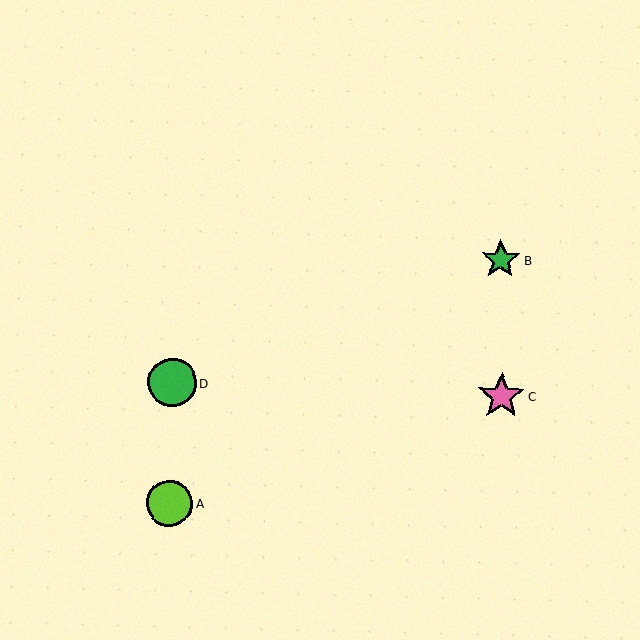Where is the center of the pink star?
The center of the pink star is at (501, 396).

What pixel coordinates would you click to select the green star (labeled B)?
Click at (501, 260) to select the green star B.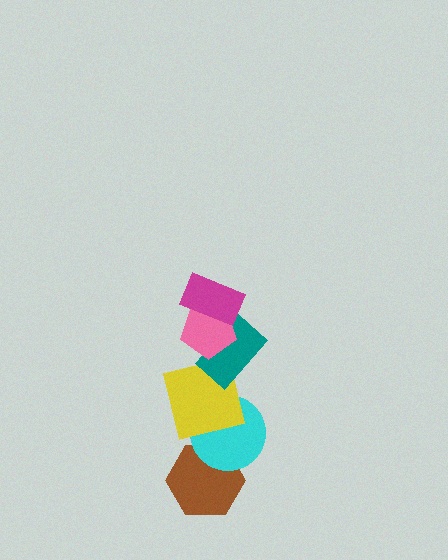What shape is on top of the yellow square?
The teal rectangle is on top of the yellow square.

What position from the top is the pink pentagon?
The pink pentagon is 2nd from the top.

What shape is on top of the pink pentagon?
The magenta rectangle is on top of the pink pentagon.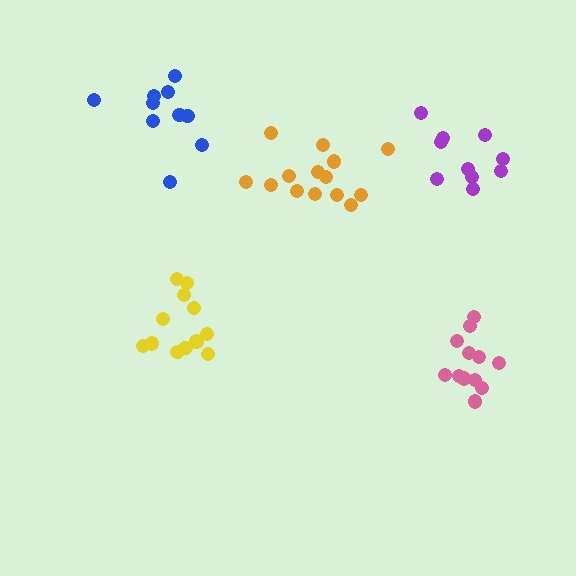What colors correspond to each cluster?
The clusters are colored: blue, purple, orange, yellow, pink.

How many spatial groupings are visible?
There are 5 spatial groupings.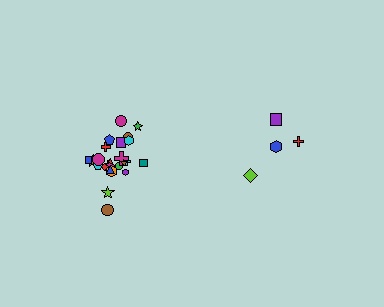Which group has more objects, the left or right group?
The left group.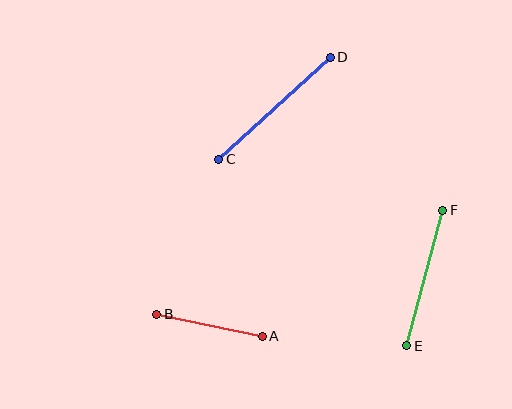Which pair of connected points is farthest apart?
Points C and D are farthest apart.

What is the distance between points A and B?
The distance is approximately 108 pixels.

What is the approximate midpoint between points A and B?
The midpoint is at approximately (210, 325) pixels.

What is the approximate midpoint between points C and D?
The midpoint is at approximately (275, 108) pixels.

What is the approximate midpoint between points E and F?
The midpoint is at approximately (425, 278) pixels.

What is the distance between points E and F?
The distance is approximately 140 pixels.